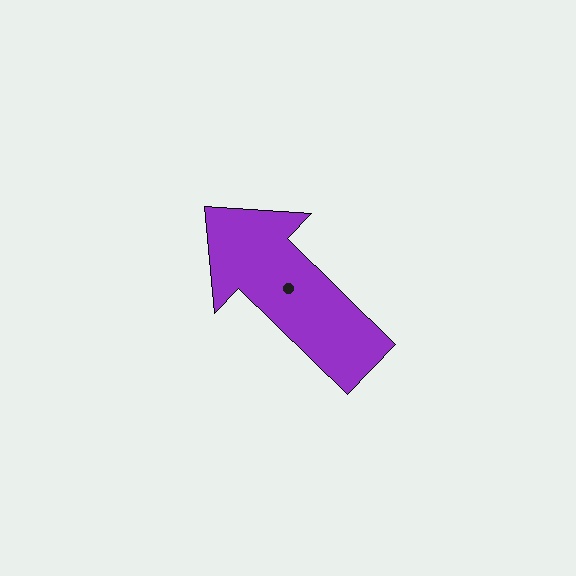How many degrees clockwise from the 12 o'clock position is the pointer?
Approximately 314 degrees.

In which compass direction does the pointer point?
Northwest.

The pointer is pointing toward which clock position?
Roughly 10 o'clock.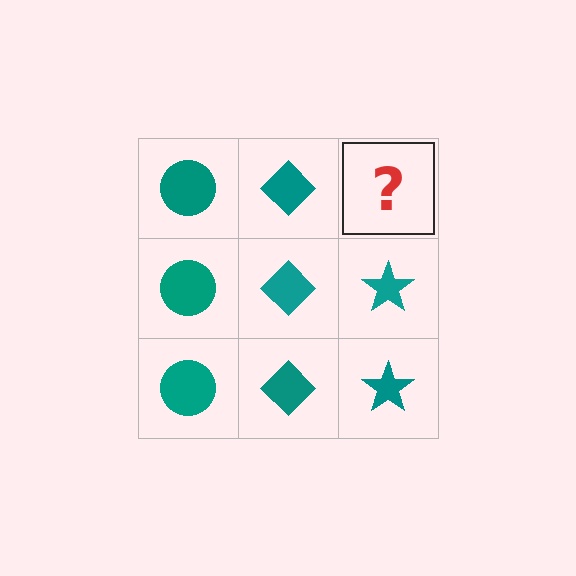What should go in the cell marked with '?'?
The missing cell should contain a teal star.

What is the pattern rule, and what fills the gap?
The rule is that each column has a consistent shape. The gap should be filled with a teal star.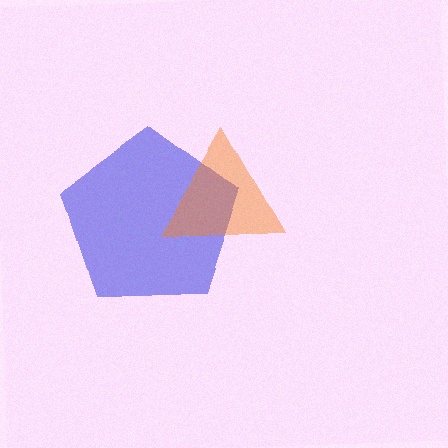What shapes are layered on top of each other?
The layered shapes are: a blue pentagon, an orange triangle.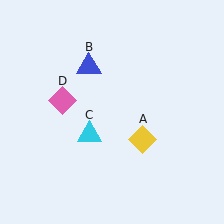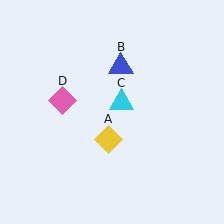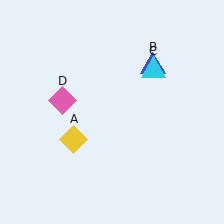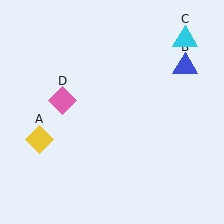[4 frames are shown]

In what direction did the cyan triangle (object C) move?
The cyan triangle (object C) moved up and to the right.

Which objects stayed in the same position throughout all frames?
Pink diamond (object D) remained stationary.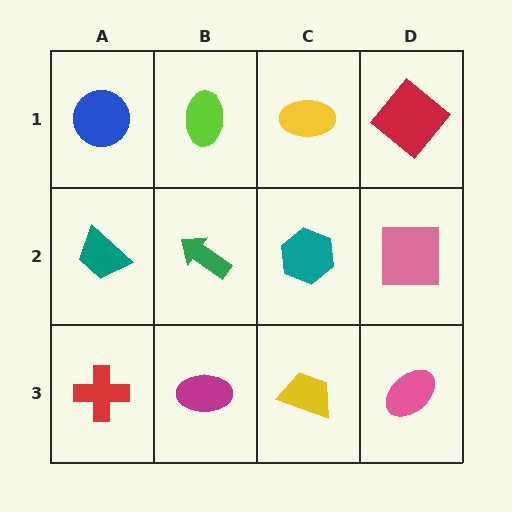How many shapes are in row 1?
4 shapes.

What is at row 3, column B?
A magenta ellipse.